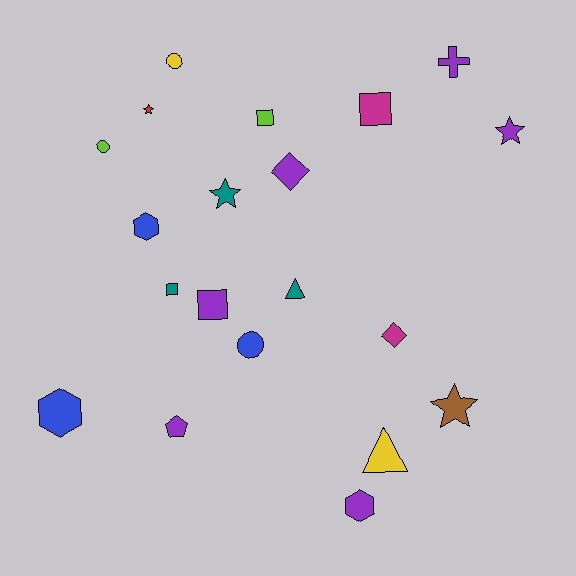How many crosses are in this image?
There is 1 cross.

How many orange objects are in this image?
There are no orange objects.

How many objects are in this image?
There are 20 objects.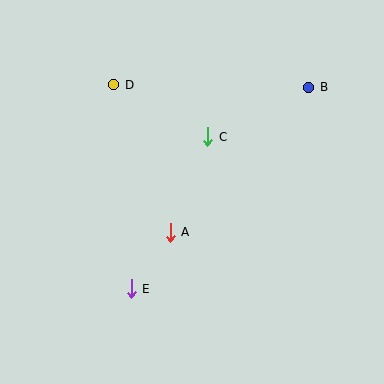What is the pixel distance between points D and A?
The distance between D and A is 158 pixels.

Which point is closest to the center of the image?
Point A at (170, 232) is closest to the center.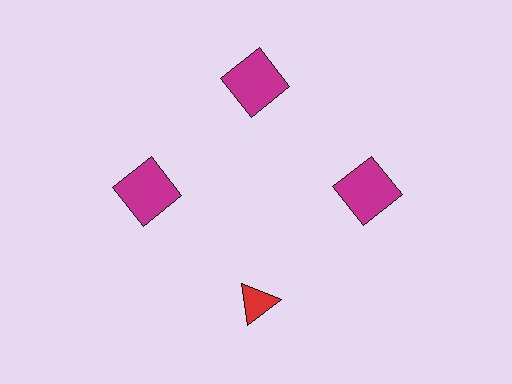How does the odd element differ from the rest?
It differs in both color (red instead of magenta) and shape (triangle instead of square).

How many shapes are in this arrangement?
There are 4 shapes arranged in a ring pattern.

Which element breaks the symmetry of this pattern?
The red triangle at roughly the 6 o'clock position breaks the symmetry. All other shapes are magenta squares.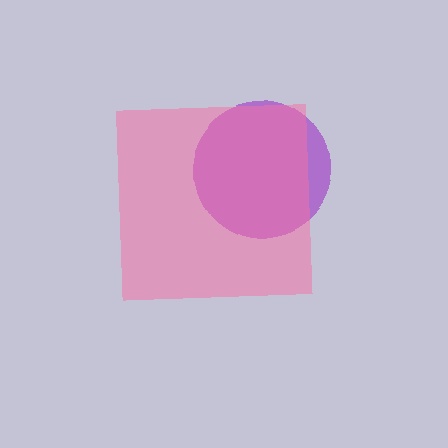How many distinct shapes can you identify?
There are 2 distinct shapes: a purple circle, a pink square.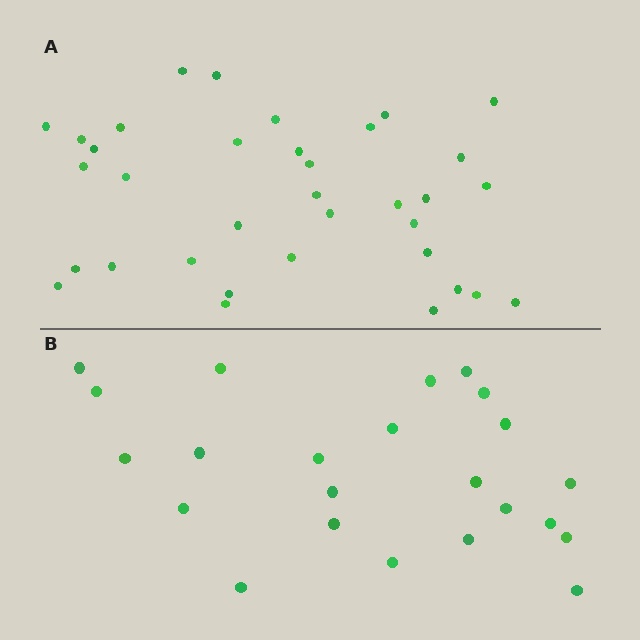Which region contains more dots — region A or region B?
Region A (the top region) has more dots.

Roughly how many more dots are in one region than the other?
Region A has roughly 12 or so more dots than region B.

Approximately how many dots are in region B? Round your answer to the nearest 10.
About 20 dots. (The exact count is 23, which rounds to 20.)